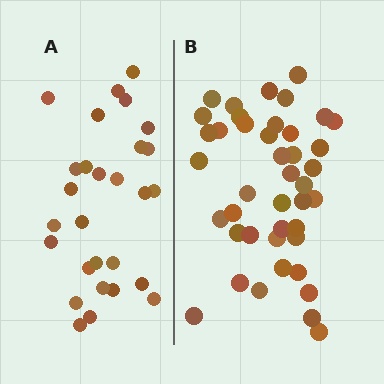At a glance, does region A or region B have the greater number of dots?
Region B (the right region) has more dots.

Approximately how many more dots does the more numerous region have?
Region B has approximately 15 more dots than region A.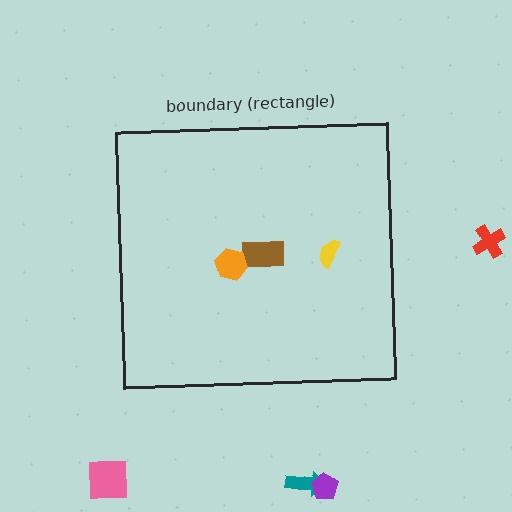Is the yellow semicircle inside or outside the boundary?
Inside.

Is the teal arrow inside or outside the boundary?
Outside.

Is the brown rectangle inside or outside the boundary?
Inside.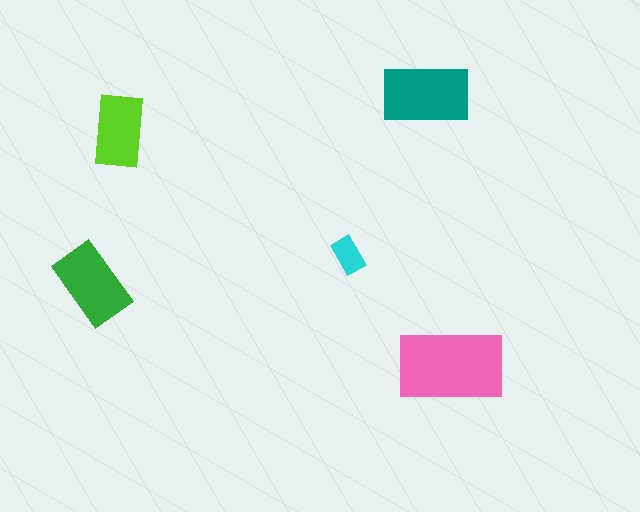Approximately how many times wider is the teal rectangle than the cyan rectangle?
About 2.5 times wider.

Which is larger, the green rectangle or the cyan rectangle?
The green one.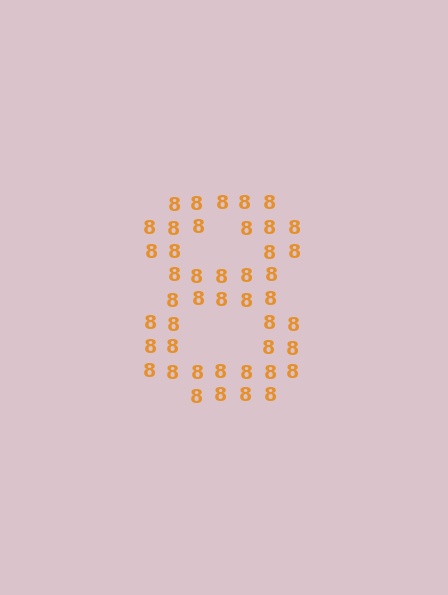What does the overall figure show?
The overall figure shows the digit 8.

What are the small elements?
The small elements are digit 8's.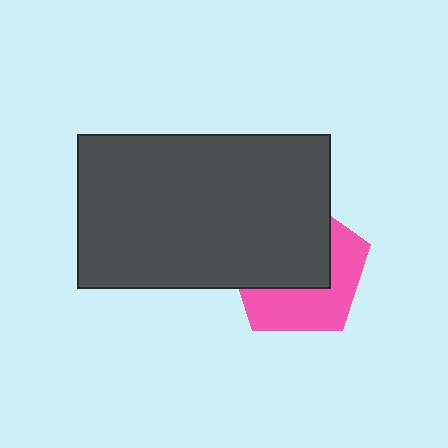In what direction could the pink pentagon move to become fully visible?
The pink pentagon could move toward the lower-right. That would shift it out from behind the dark gray rectangle entirely.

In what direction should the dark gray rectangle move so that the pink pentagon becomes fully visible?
The dark gray rectangle should move toward the upper-left. That is the shortest direction to clear the overlap and leave the pink pentagon fully visible.